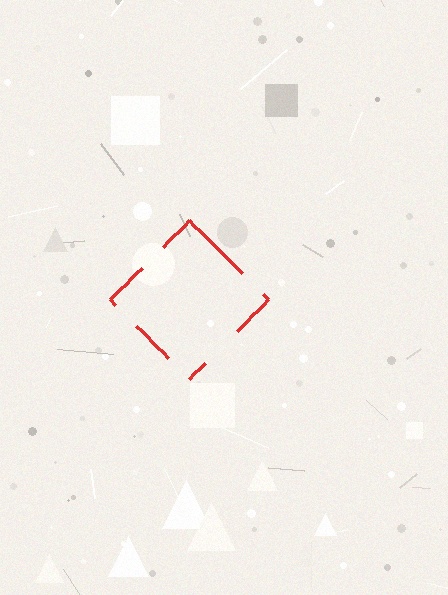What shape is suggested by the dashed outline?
The dashed outline suggests a diamond.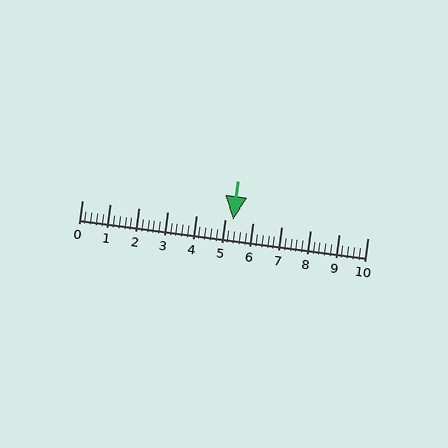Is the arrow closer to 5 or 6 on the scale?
The arrow is closer to 5.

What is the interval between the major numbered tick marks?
The major tick marks are spaced 1 units apart.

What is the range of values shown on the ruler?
The ruler shows values from 0 to 10.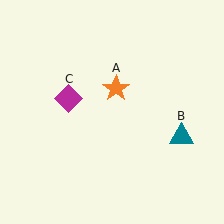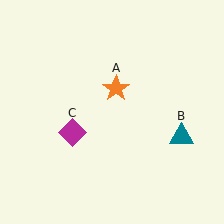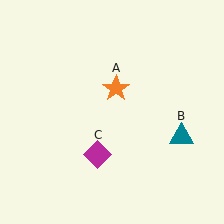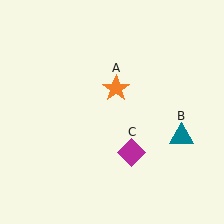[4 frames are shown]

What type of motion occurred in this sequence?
The magenta diamond (object C) rotated counterclockwise around the center of the scene.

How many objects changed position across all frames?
1 object changed position: magenta diamond (object C).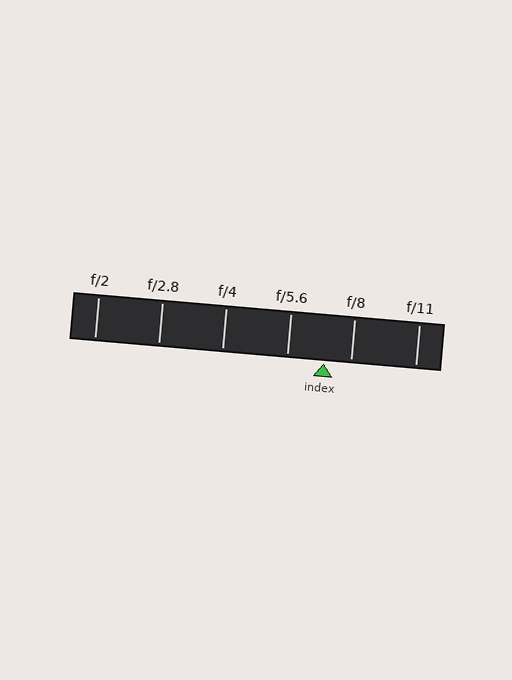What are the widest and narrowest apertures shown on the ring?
The widest aperture shown is f/2 and the narrowest is f/11.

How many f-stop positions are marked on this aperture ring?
There are 6 f-stop positions marked.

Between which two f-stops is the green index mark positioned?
The index mark is between f/5.6 and f/8.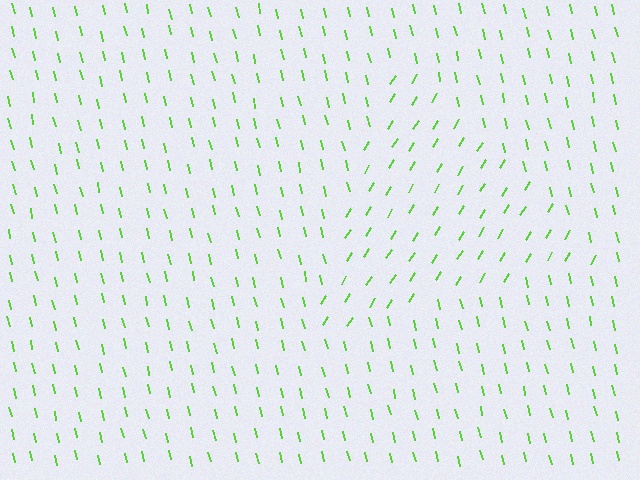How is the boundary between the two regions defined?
The boundary is defined purely by a change in line orientation (approximately 45 degrees difference). All lines are the same color and thickness.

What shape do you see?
I see a triangle.